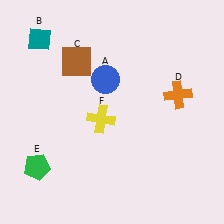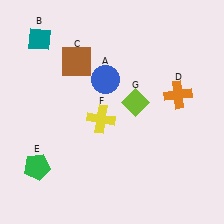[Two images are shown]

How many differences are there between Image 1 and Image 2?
There is 1 difference between the two images.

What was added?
A lime diamond (G) was added in Image 2.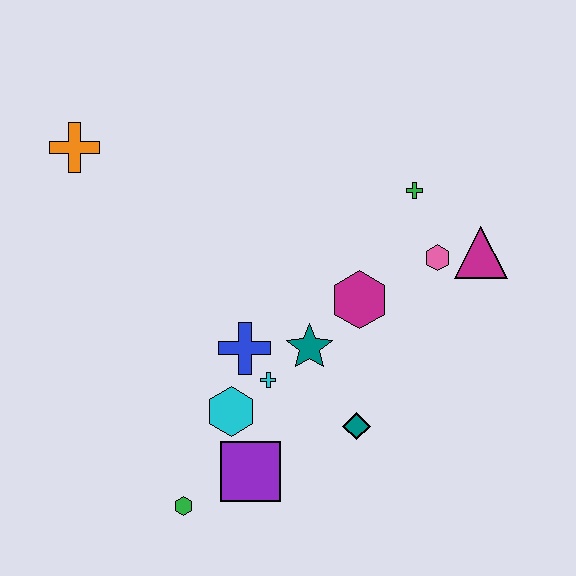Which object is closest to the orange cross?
The blue cross is closest to the orange cross.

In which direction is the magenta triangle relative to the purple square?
The magenta triangle is to the right of the purple square.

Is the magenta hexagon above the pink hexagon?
No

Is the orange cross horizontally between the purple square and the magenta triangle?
No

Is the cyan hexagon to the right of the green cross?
No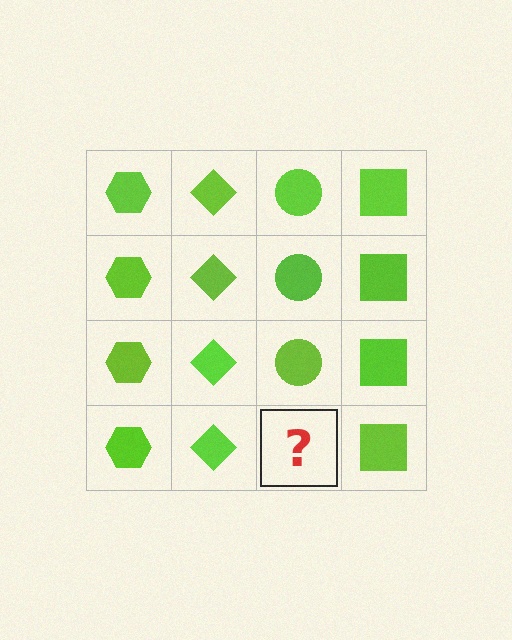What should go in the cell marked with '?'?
The missing cell should contain a lime circle.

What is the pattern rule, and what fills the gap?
The rule is that each column has a consistent shape. The gap should be filled with a lime circle.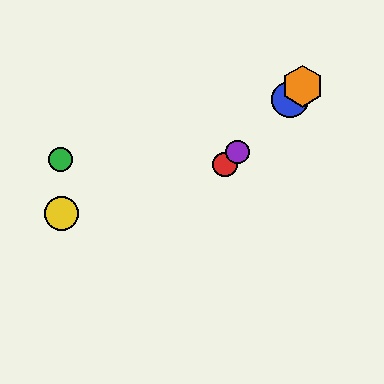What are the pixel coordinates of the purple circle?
The purple circle is at (238, 152).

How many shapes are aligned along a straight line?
4 shapes (the red circle, the blue circle, the purple circle, the orange hexagon) are aligned along a straight line.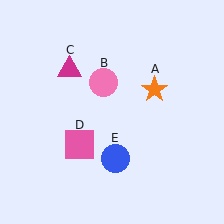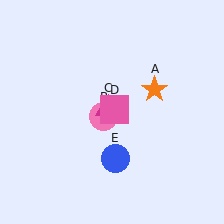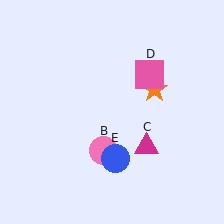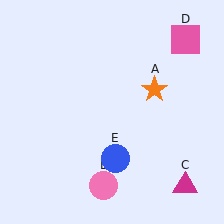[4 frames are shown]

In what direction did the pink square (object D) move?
The pink square (object D) moved up and to the right.